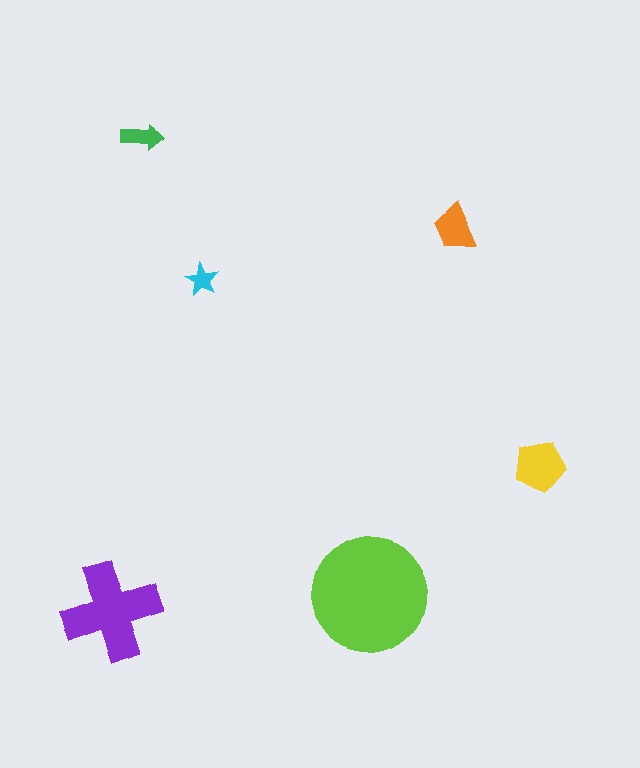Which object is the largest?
The lime circle.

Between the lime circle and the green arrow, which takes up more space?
The lime circle.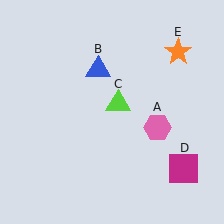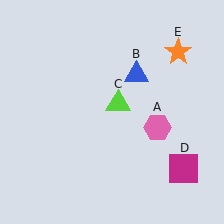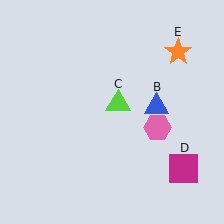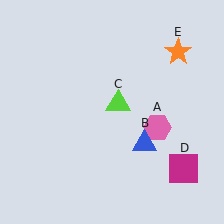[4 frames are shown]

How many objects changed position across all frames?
1 object changed position: blue triangle (object B).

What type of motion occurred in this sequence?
The blue triangle (object B) rotated clockwise around the center of the scene.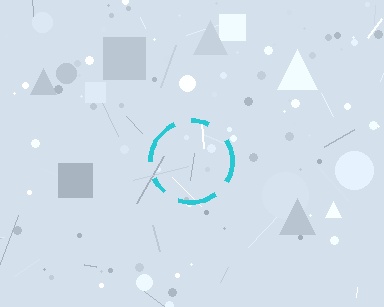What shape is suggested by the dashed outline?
The dashed outline suggests a circle.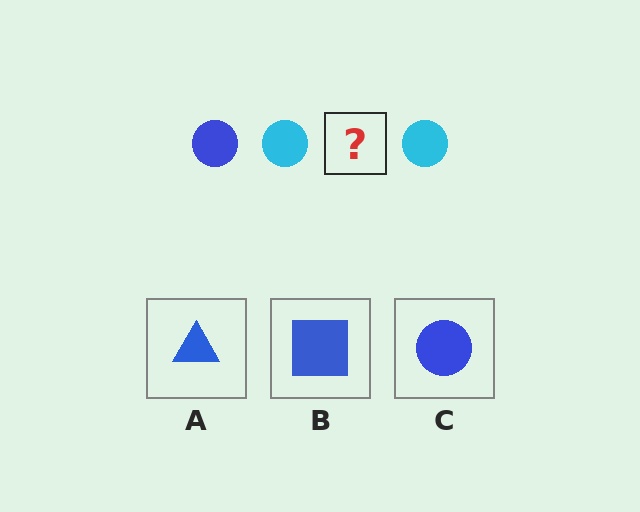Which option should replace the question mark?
Option C.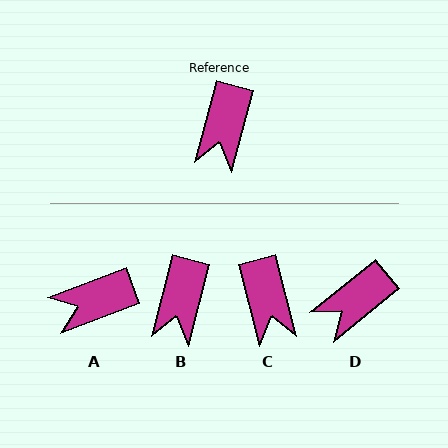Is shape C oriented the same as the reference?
No, it is off by about 30 degrees.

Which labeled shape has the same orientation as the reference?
B.